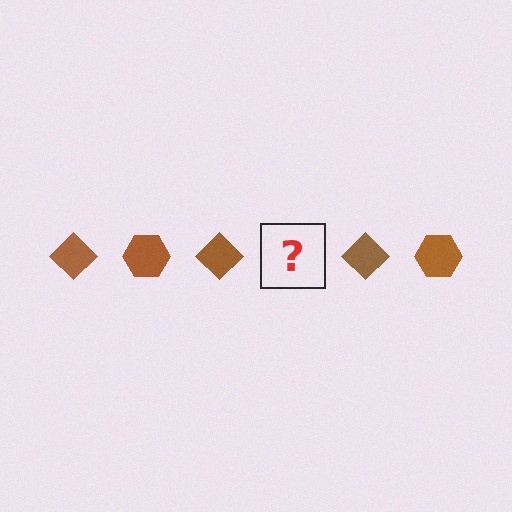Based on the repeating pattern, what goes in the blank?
The blank should be a brown hexagon.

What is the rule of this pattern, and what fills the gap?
The rule is that the pattern cycles through diamond, hexagon shapes in brown. The gap should be filled with a brown hexagon.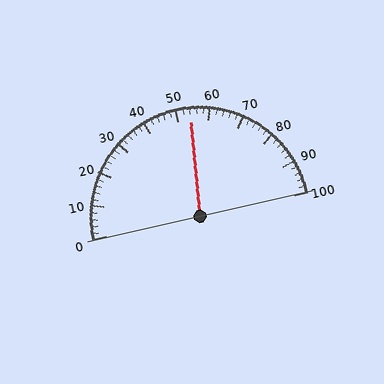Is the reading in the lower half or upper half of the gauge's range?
The reading is in the upper half of the range (0 to 100).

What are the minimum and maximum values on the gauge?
The gauge ranges from 0 to 100.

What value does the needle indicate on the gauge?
The needle indicates approximately 54.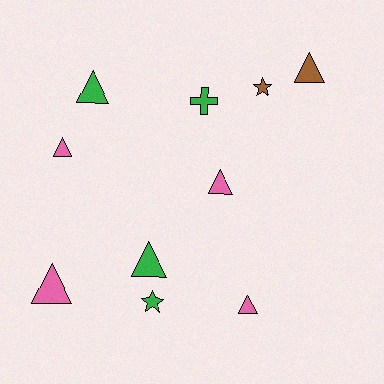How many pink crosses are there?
There are no pink crosses.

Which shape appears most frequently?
Triangle, with 7 objects.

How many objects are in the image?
There are 10 objects.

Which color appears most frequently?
Green, with 4 objects.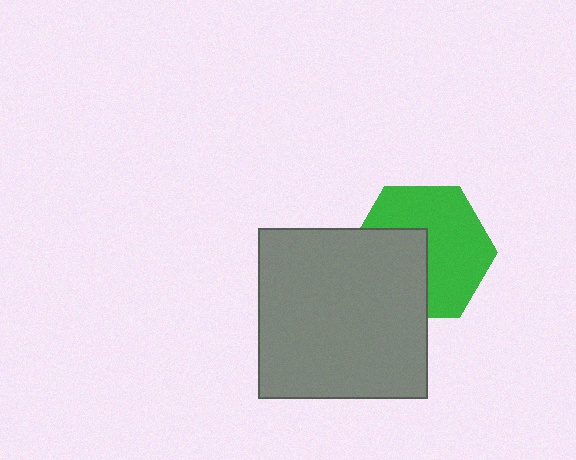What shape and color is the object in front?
The object in front is a gray square.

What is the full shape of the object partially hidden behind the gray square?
The partially hidden object is a green hexagon.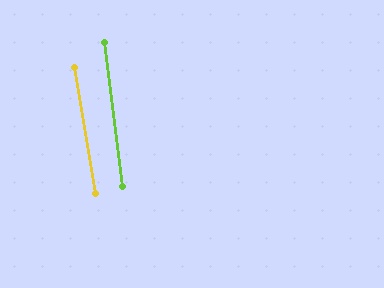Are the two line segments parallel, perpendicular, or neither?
Parallel — their directions differ by only 1.9°.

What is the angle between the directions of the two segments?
Approximately 2 degrees.